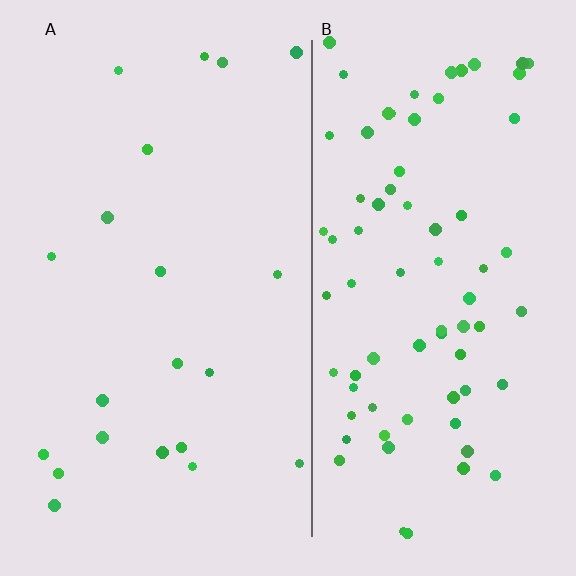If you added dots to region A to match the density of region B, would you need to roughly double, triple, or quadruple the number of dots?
Approximately quadruple.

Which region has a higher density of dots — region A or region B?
B (the right).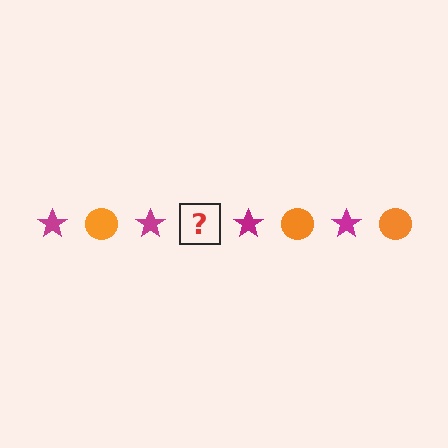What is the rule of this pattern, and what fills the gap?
The rule is that the pattern alternates between magenta star and orange circle. The gap should be filled with an orange circle.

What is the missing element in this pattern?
The missing element is an orange circle.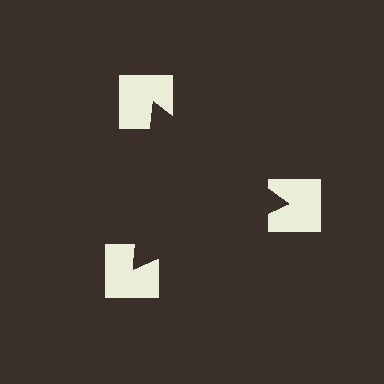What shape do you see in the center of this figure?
An illusory triangle — its edges are inferred from the aligned wedge cuts in the notched squares, not physically drawn.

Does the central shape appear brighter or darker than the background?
It typically appears slightly darker than the background, even though no actual brightness change is drawn.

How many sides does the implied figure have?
3 sides.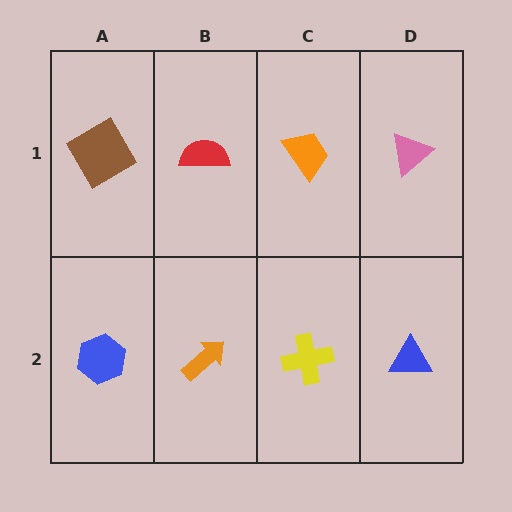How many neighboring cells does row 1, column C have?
3.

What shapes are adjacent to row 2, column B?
A red semicircle (row 1, column B), a blue hexagon (row 2, column A), a yellow cross (row 2, column C).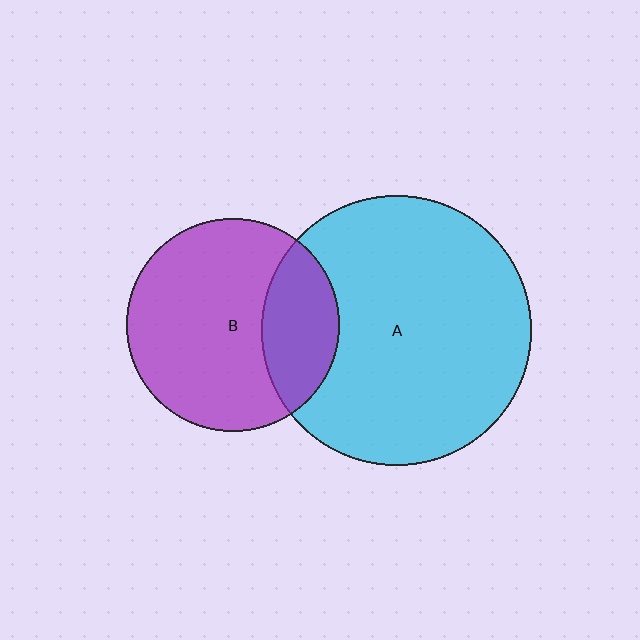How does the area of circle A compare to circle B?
Approximately 1.6 times.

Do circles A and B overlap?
Yes.